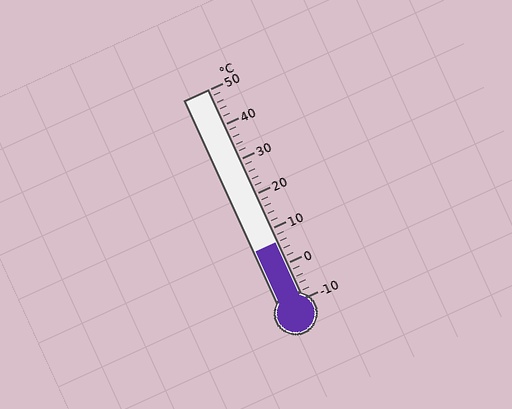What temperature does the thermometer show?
The thermometer shows approximately 6°C.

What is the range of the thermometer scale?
The thermometer scale ranges from -10°C to 50°C.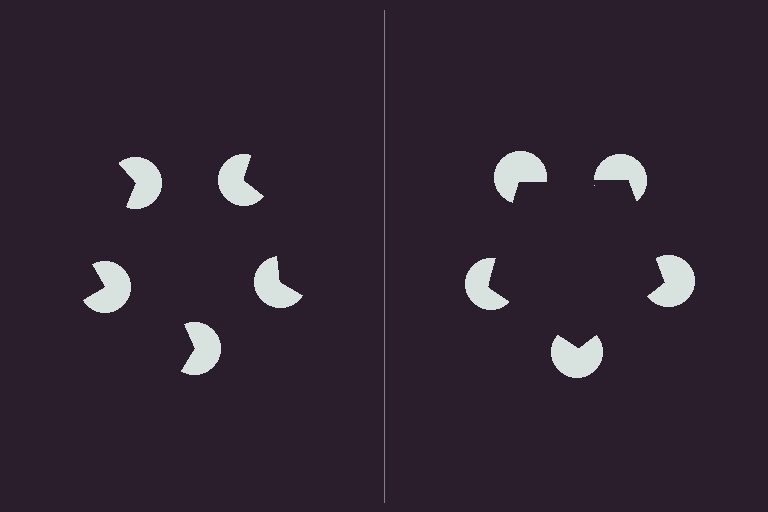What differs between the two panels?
The pac-man discs are positioned identically on both sides; only the wedge orientations differ. On the right they align to a pentagon; on the left they are misaligned.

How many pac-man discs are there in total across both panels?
10 — 5 on each side.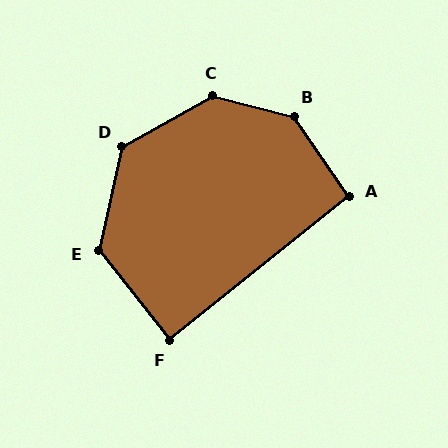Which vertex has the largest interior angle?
B, at approximately 139 degrees.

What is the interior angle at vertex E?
Approximately 129 degrees (obtuse).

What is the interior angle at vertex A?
Approximately 94 degrees (approximately right).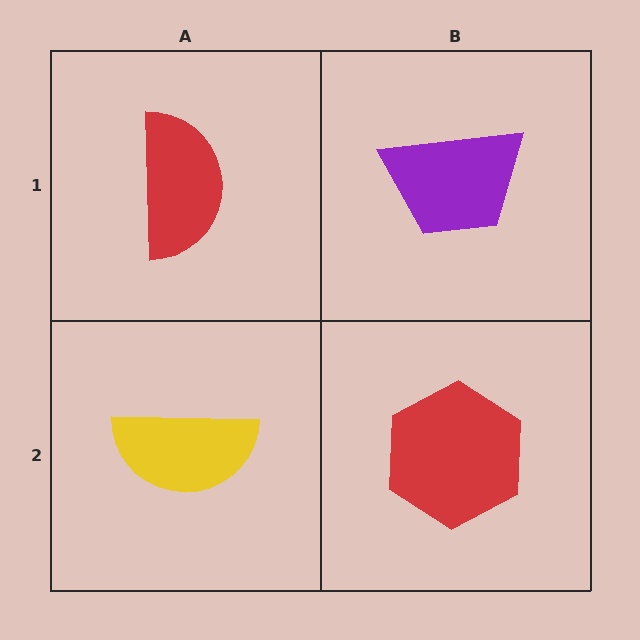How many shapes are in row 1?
2 shapes.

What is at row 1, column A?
A red semicircle.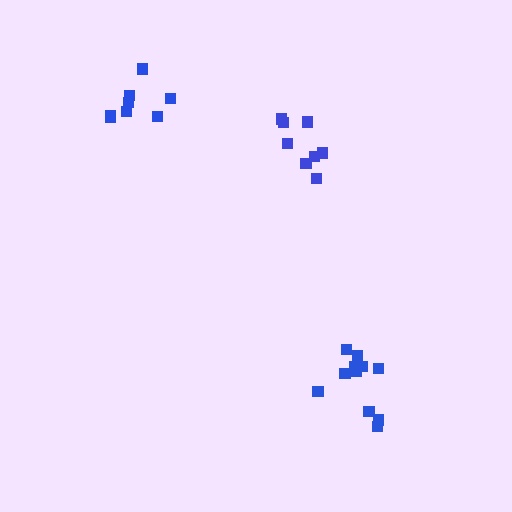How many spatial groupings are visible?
There are 3 spatial groupings.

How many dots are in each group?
Group 1: 8 dots, Group 2: 8 dots, Group 3: 11 dots (27 total).